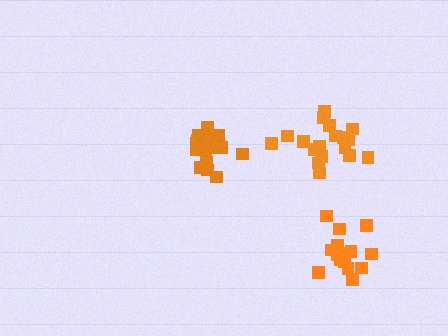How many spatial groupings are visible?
There are 3 spatial groupings.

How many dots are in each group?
Group 1: 15 dots, Group 2: 18 dots, Group 3: 17 dots (50 total).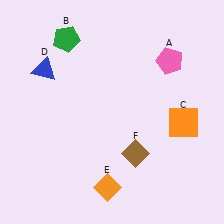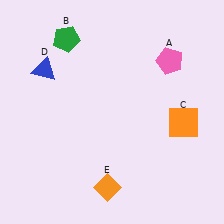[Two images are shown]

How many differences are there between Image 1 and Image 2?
There is 1 difference between the two images.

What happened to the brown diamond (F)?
The brown diamond (F) was removed in Image 2. It was in the bottom-right area of Image 1.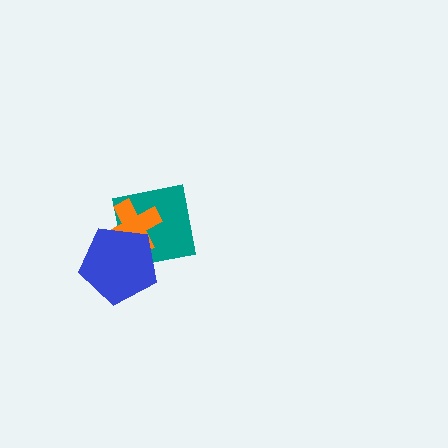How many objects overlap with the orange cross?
2 objects overlap with the orange cross.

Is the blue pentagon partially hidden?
No, no other shape covers it.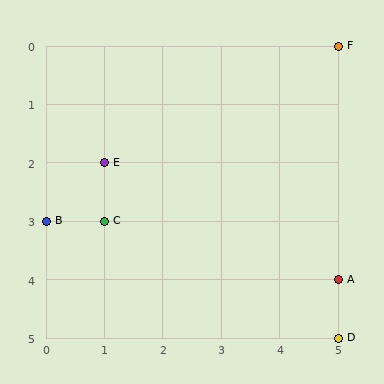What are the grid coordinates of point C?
Point C is at grid coordinates (1, 3).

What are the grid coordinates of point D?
Point D is at grid coordinates (5, 5).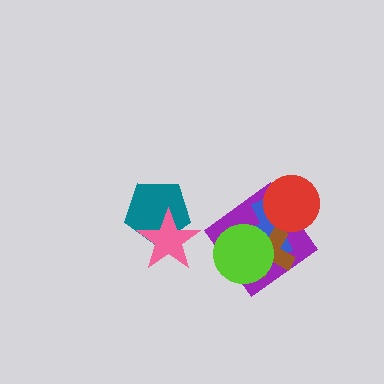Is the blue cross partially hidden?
Yes, it is partially covered by another shape.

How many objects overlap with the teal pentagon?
1 object overlaps with the teal pentagon.